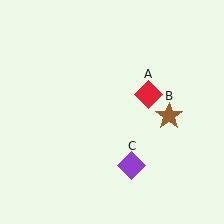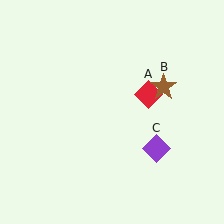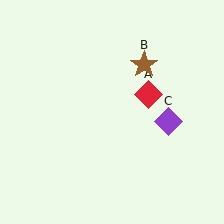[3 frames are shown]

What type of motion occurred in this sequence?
The brown star (object B), purple diamond (object C) rotated counterclockwise around the center of the scene.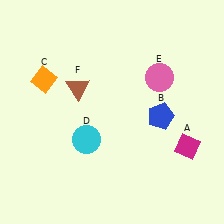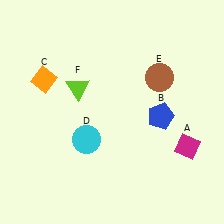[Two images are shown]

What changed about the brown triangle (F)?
In Image 1, F is brown. In Image 2, it changed to lime.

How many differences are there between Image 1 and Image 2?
There are 2 differences between the two images.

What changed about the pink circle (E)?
In Image 1, E is pink. In Image 2, it changed to brown.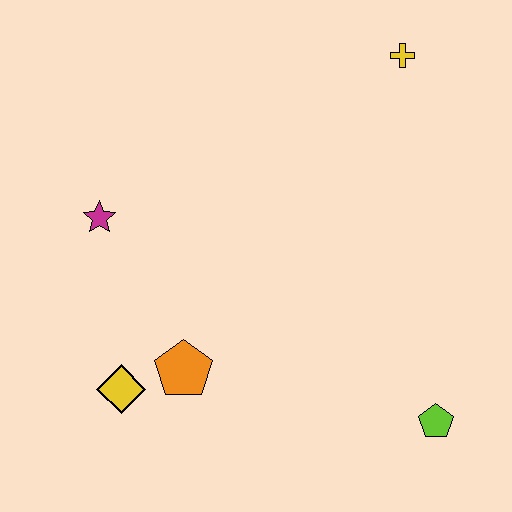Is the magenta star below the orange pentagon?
No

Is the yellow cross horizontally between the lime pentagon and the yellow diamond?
Yes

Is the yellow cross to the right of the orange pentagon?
Yes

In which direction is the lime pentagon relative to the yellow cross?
The lime pentagon is below the yellow cross.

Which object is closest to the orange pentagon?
The yellow diamond is closest to the orange pentagon.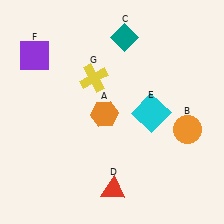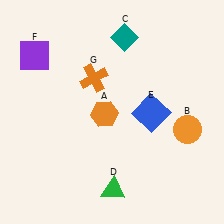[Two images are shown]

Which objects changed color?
D changed from red to green. E changed from cyan to blue. G changed from yellow to orange.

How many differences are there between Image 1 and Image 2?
There are 3 differences between the two images.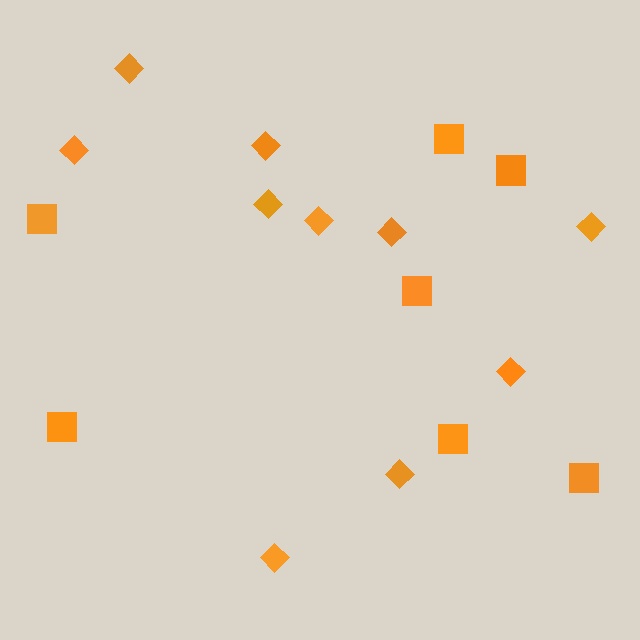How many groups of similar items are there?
There are 2 groups: one group of diamonds (10) and one group of squares (7).